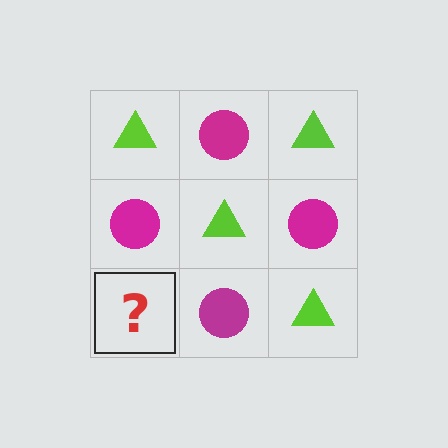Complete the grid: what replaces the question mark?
The question mark should be replaced with a lime triangle.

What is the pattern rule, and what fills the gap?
The rule is that it alternates lime triangle and magenta circle in a checkerboard pattern. The gap should be filled with a lime triangle.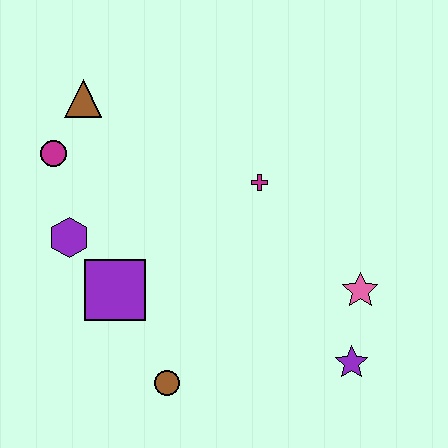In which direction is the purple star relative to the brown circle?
The purple star is to the right of the brown circle.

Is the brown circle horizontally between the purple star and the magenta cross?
No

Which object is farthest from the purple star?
The brown triangle is farthest from the purple star.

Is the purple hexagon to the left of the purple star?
Yes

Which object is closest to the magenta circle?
The brown triangle is closest to the magenta circle.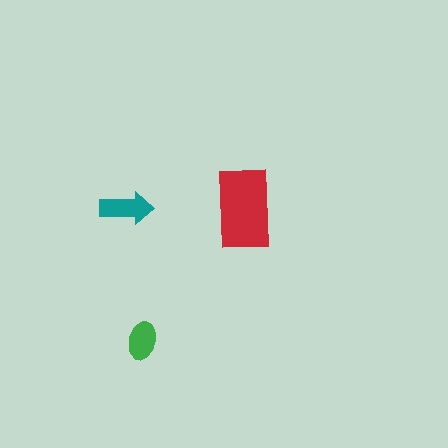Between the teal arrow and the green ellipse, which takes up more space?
The teal arrow.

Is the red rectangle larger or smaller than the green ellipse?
Larger.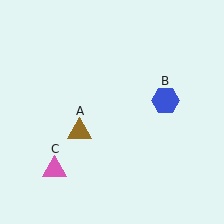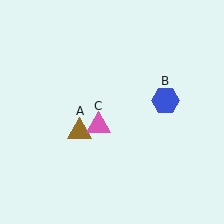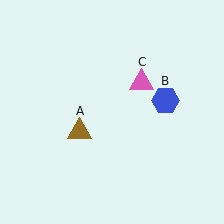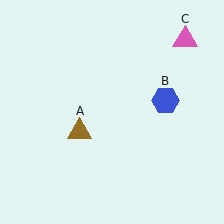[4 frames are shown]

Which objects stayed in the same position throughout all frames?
Brown triangle (object A) and blue hexagon (object B) remained stationary.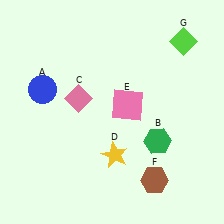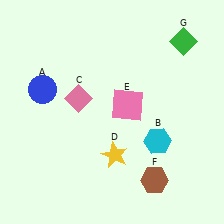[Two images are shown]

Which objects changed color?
B changed from green to cyan. G changed from lime to green.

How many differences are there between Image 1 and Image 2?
There are 2 differences between the two images.